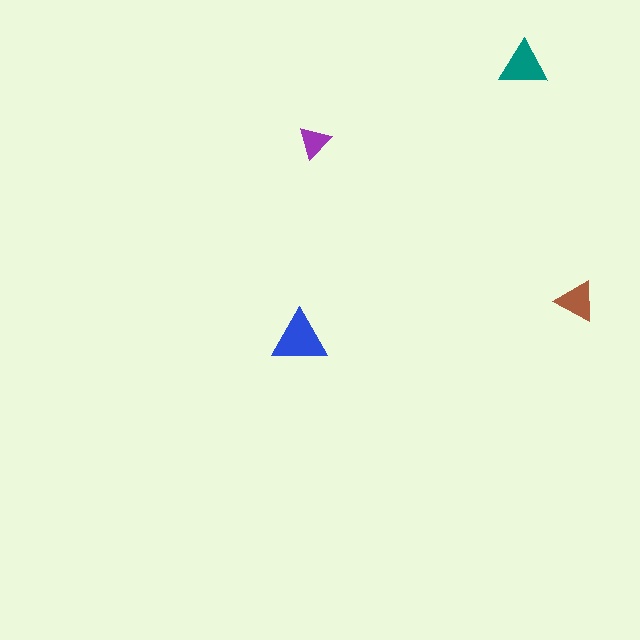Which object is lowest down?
The blue triangle is bottommost.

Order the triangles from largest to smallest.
the blue one, the teal one, the brown one, the purple one.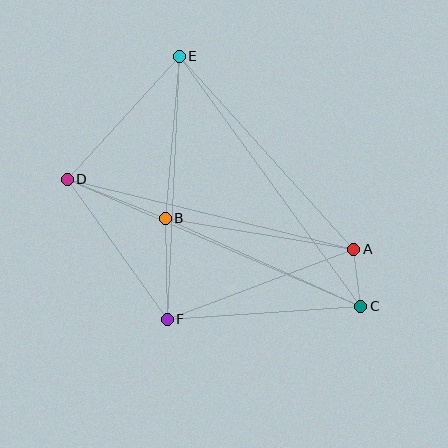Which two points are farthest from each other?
Points C and D are farthest from each other.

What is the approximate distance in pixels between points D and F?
The distance between D and F is approximately 172 pixels.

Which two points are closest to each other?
Points A and C are closest to each other.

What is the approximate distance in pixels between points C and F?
The distance between C and F is approximately 194 pixels.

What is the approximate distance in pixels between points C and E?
The distance between C and E is approximately 309 pixels.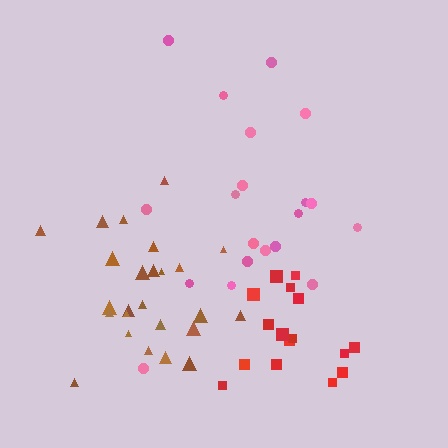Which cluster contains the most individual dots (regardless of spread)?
Brown (25).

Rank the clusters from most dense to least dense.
red, brown, pink.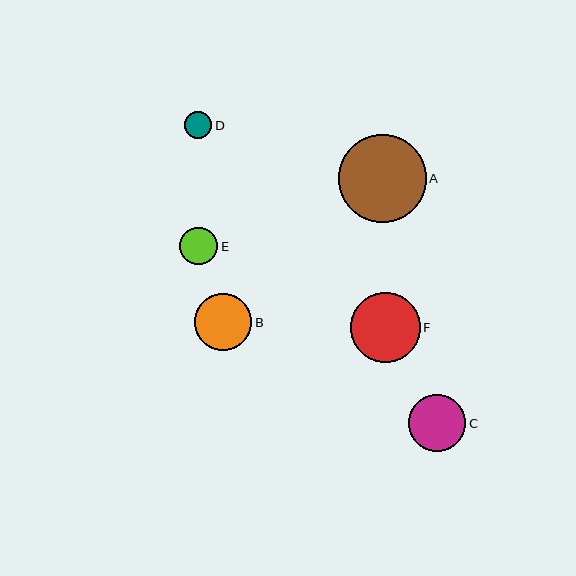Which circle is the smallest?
Circle D is the smallest with a size of approximately 27 pixels.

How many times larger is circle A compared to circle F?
Circle A is approximately 1.3 times the size of circle F.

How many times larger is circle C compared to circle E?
Circle C is approximately 1.5 times the size of circle E.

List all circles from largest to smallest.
From largest to smallest: A, F, C, B, E, D.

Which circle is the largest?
Circle A is the largest with a size of approximately 88 pixels.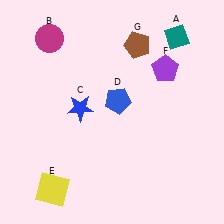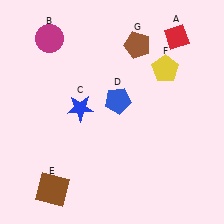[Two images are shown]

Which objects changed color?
A changed from teal to red. E changed from yellow to brown. F changed from purple to yellow.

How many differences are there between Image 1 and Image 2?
There are 3 differences between the two images.